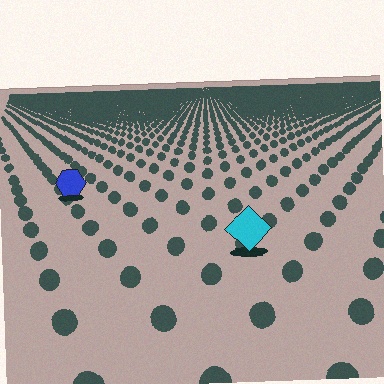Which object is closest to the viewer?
The cyan diamond is closest. The texture marks near it are larger and more spread out.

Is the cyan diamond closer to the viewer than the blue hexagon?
Yes. The cyan diamond is closer — you can tell from the texture gradient: the ground texture is coarser near it.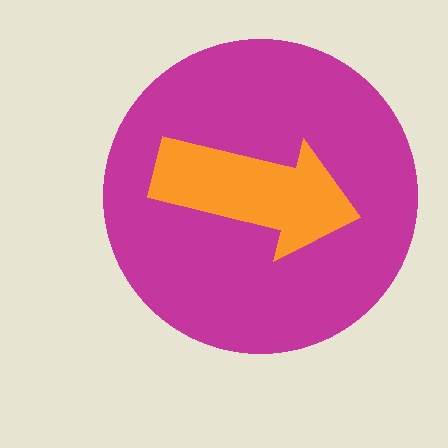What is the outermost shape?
The magenta circle.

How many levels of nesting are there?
2.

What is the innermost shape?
The orange arrow.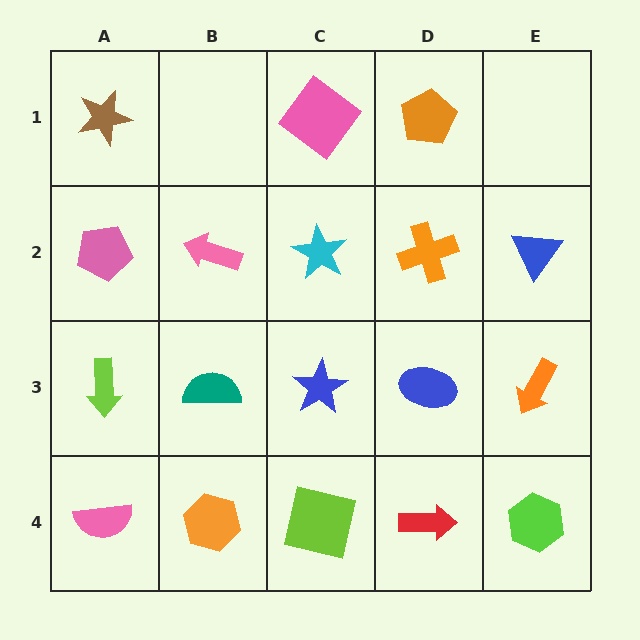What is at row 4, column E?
A lime hexagon.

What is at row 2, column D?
An orange cross.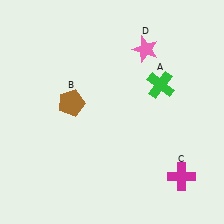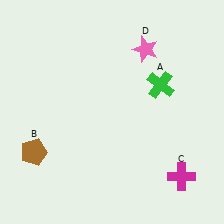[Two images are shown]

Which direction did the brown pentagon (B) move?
The brown pentagon (B) moved down.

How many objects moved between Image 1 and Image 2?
1 object moved between the two images.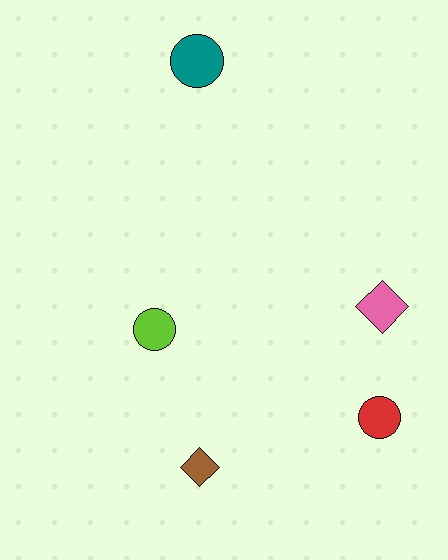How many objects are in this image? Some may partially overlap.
There are 5 objects.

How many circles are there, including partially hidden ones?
There are 3 circles.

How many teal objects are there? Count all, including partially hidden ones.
There is 1 teal object.